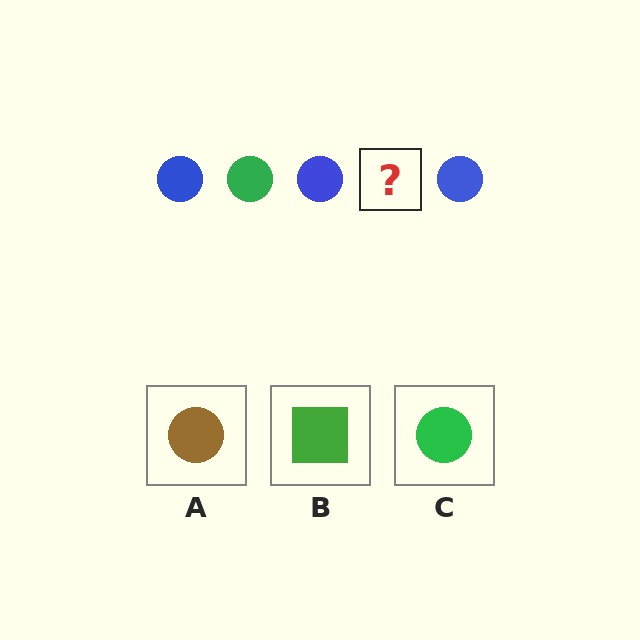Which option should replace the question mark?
Option C.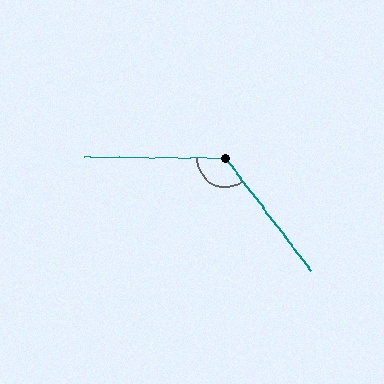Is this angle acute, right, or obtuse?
It is obtuse.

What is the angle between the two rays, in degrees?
Approximately 128 degrees.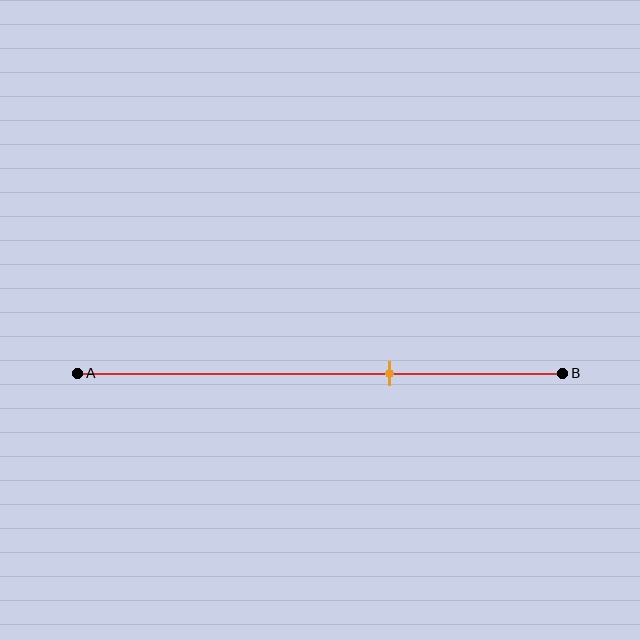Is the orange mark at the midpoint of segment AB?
No, the mark is at about 65% from A, not at the 50% midpoint.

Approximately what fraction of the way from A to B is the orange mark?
The orange mark is approximately 65% of the way from A to B.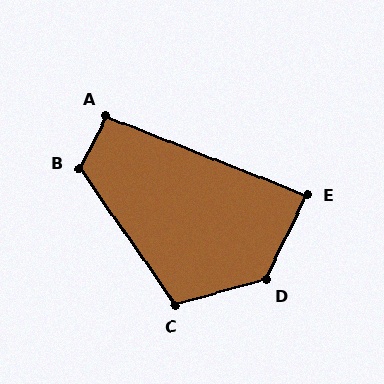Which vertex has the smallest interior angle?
E, at approximately 86 degrees.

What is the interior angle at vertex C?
Approximately 109 degrees (obtuse).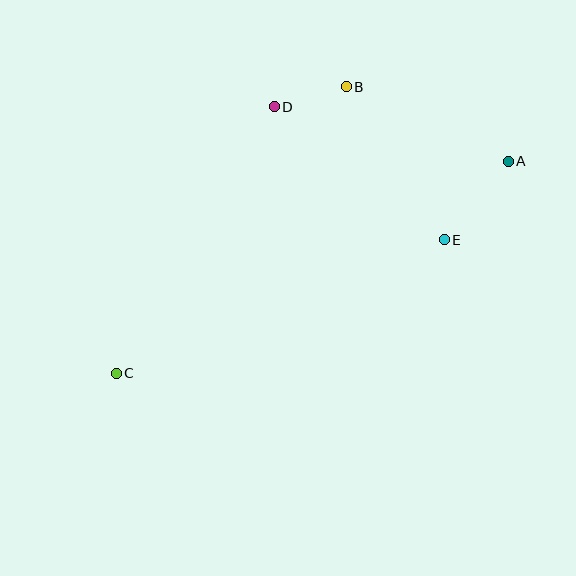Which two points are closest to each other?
Points B and D are closest to each other.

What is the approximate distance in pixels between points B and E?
The distance between B and E is approximately 182 pixels.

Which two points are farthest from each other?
Points A and C are farthest from each other.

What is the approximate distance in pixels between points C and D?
The distance between C and D is approximately 310 pixels.